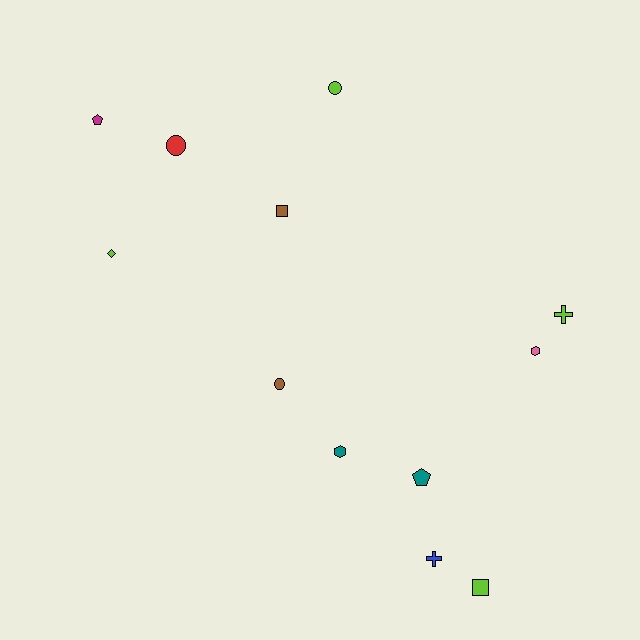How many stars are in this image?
There are no stars.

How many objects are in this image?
There are 12 objects.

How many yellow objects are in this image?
There are no yellow objects.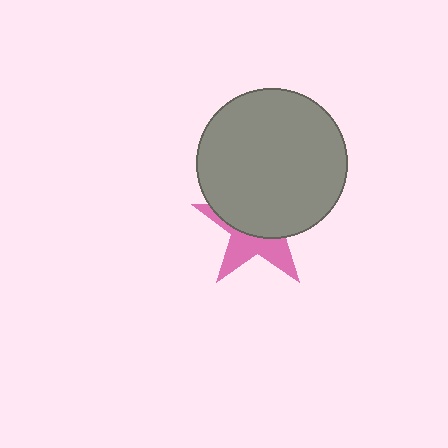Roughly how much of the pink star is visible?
A small part of it is visible (roughly 40%).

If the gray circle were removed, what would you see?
You would see the complete pink star.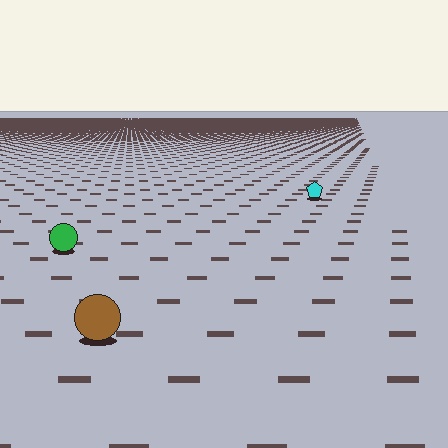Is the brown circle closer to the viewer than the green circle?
Yes. The brown circle is closer — you can tell from the texture gradient: the ground texture is coarser near it.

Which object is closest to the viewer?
The brown circle is closest. The texture marks near it are larger and more spread out.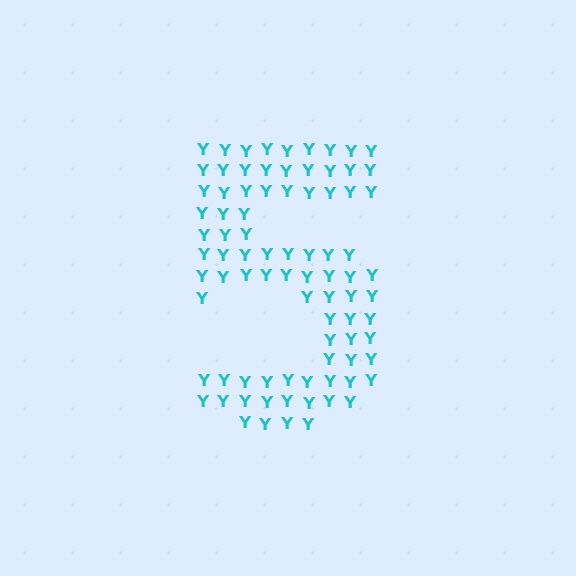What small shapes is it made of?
It is made of small letter Y's.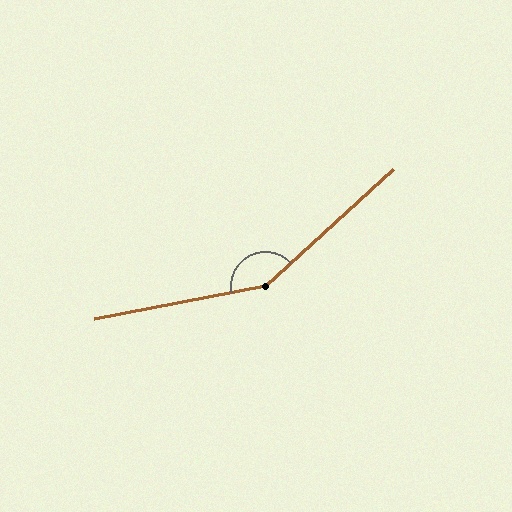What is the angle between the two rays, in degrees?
Approximately 148 degrees.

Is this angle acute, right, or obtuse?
It is obtuse.